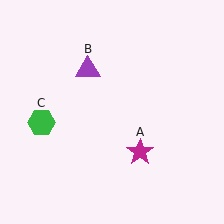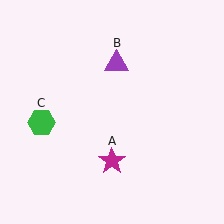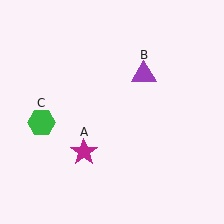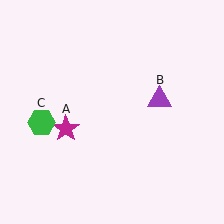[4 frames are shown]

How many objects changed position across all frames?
2 objects changed position: magenta star (object A), purple triangle (object B).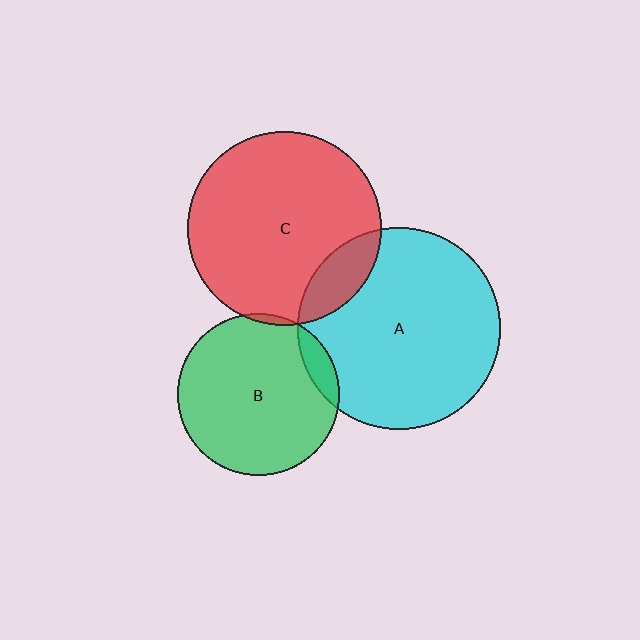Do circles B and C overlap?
Yes.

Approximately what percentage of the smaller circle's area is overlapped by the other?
Approximately 5%.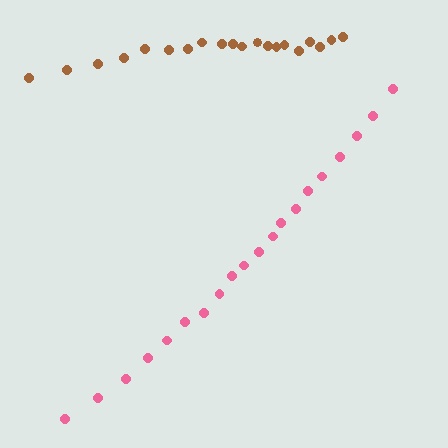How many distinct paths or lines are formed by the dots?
There are 2 distinct paths.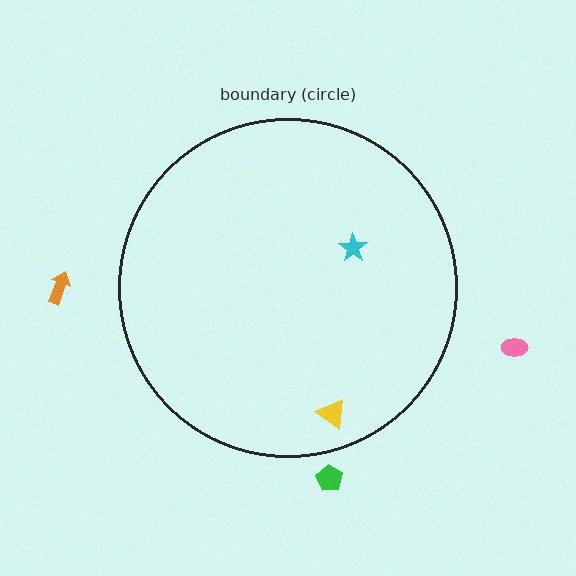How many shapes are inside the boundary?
2 inside, 3 outside.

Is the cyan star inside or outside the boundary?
Inside.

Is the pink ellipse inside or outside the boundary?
Outside.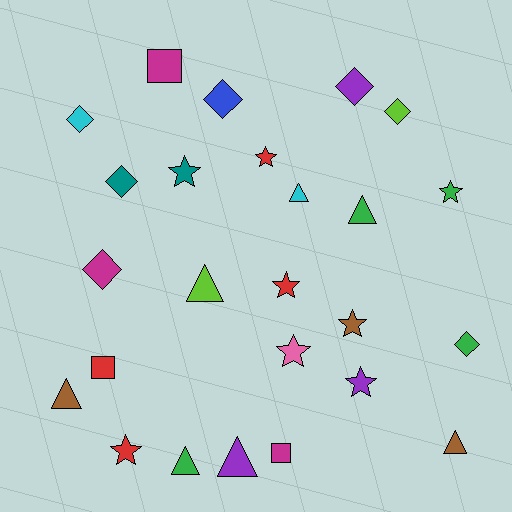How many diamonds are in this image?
There are 7 diamonds.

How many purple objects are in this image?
There are 3 purple objects.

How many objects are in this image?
There are 25 objects.